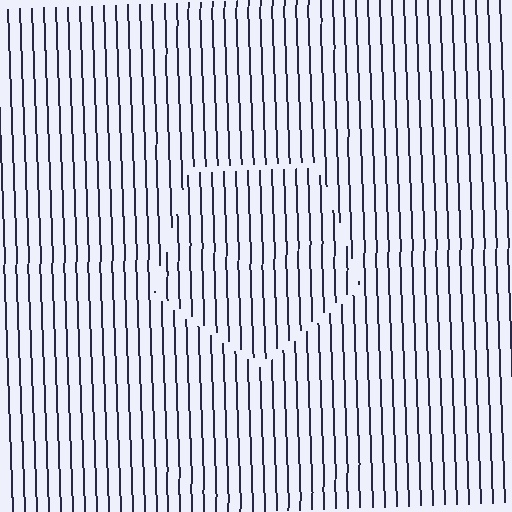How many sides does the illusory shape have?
5 sides — the line-ends trace a pentagon.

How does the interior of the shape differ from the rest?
The interior of the shape contains the same grating, shifted by half a period — the contour is defined by the phase discontinuity where line-ends from the inner and outer gratings abut.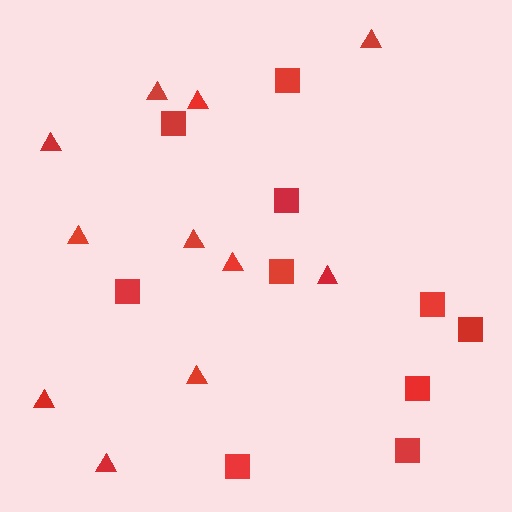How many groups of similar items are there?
There are 2 groups: one group of triangles (11) and one group of squares (10).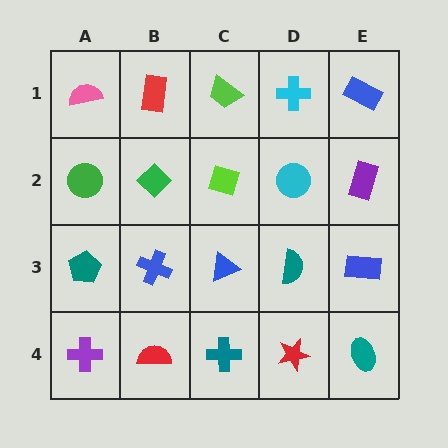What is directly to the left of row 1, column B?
A pink semicircle.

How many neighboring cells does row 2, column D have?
4.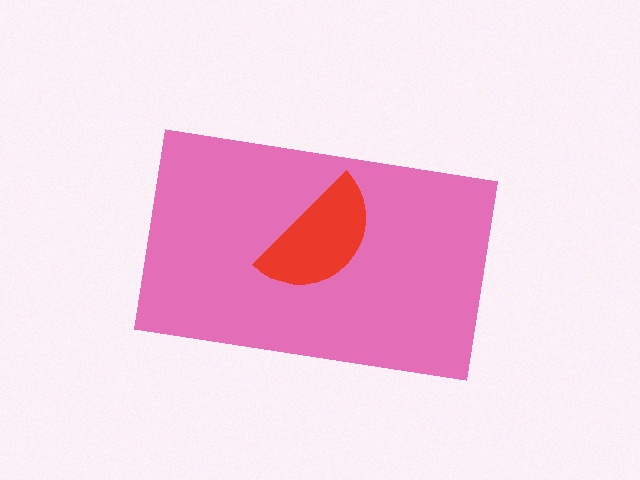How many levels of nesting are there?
2.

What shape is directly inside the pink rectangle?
The red semicircle.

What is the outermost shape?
The pink rectangle.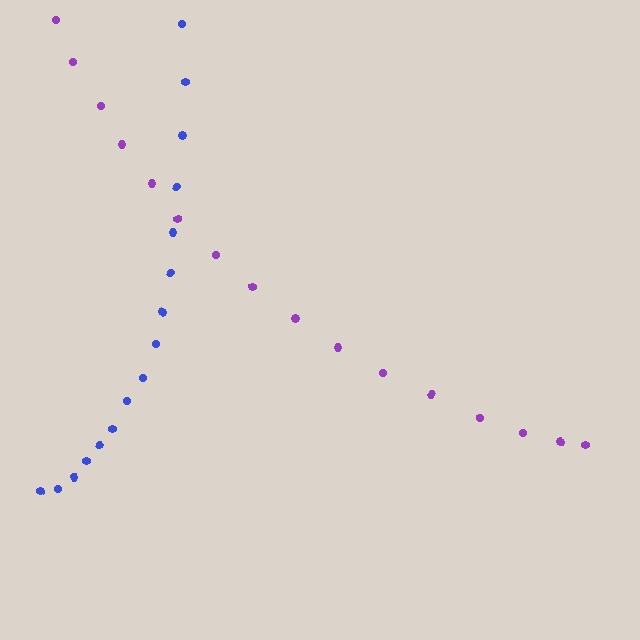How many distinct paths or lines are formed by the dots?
There are 2 distinct paths.